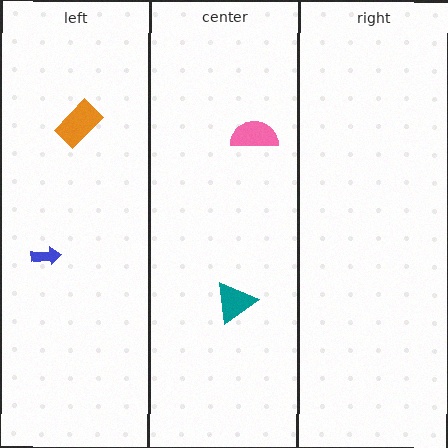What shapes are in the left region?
The orange rectangle, the blue arrow.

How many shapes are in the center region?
2.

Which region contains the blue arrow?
The left region.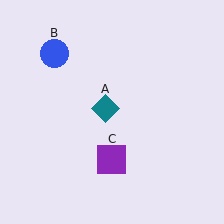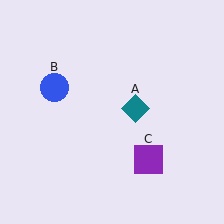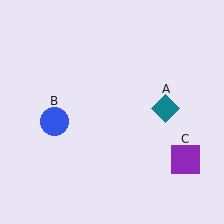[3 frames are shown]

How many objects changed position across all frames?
3 objects changed position: teal diamond (object A), blue circle (object B), purple square (object C).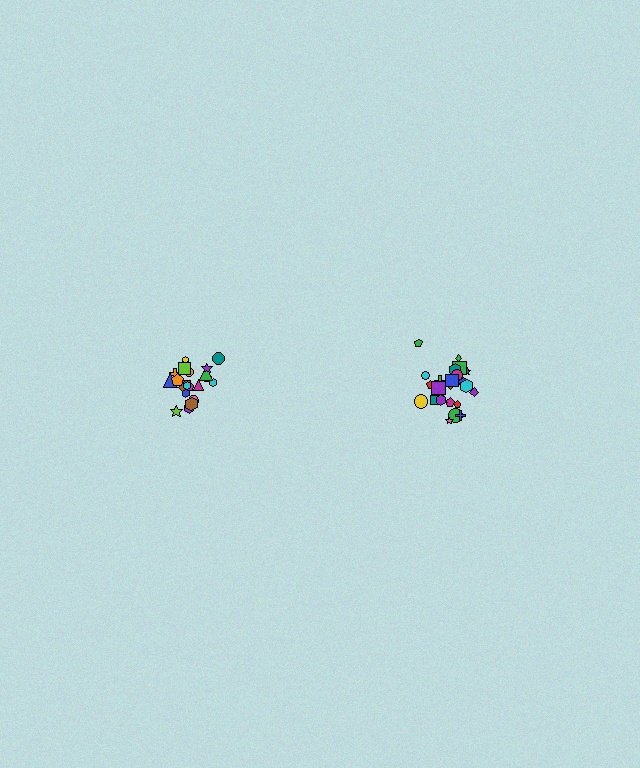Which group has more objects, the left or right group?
The right group.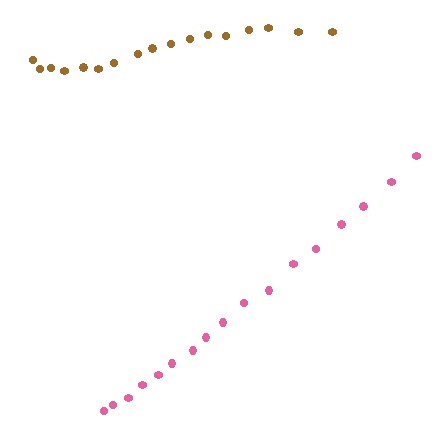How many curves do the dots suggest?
There are 2 distinct paths.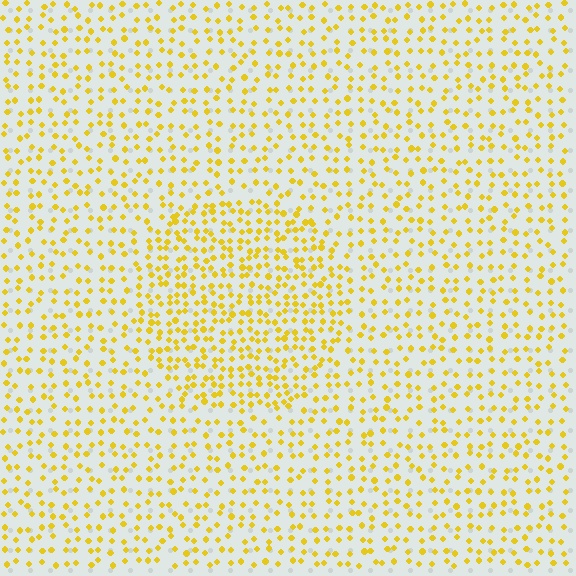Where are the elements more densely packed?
The elements are more densely packed inside the circle boundary.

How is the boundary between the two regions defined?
The boundary is defined by a change in element density (approximately 1.7x ratio). All elements are the same color, size, and shape.